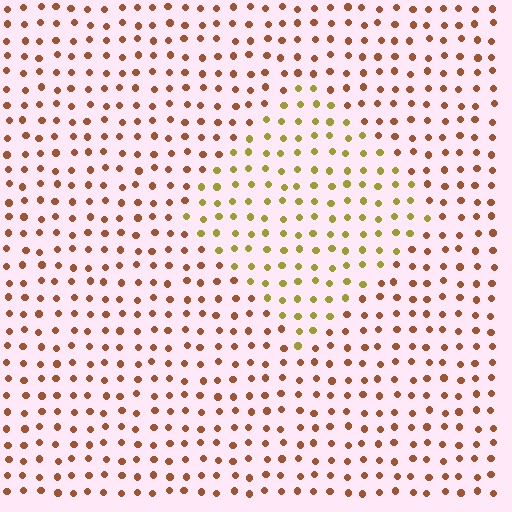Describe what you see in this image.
The image is filled with small brown elements in a uniform arrangement. A diamond-shaped region is visible where the elements are tinted to a slightly different hue, forming a subtle color boundary.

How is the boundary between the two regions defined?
The boundary is defined purely by a slight shift in hue (about 43 degrees). Spacing, size, and orientation are identical on both sides.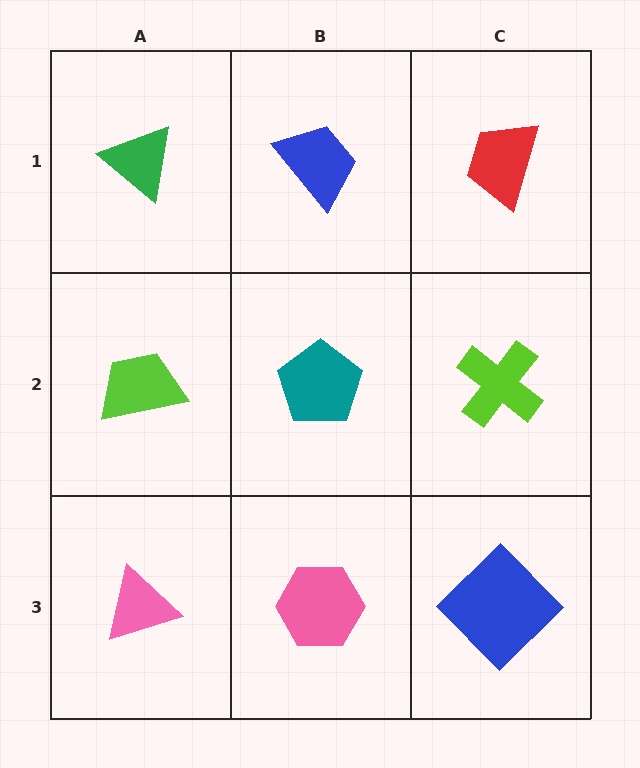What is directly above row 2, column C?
A red trapezoid.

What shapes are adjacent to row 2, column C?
A red trapezoid (row 1, column C), a blue diamond (row 3, column C), a teal pentagon (row 2, column B).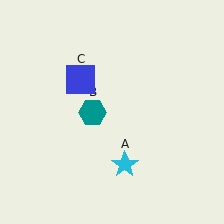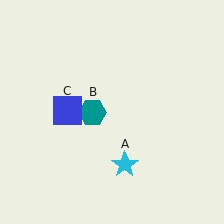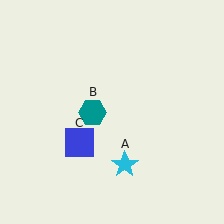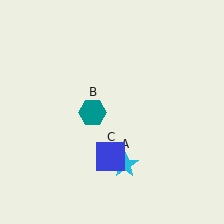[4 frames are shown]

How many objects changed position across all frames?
1 object changed position: blue square (object C).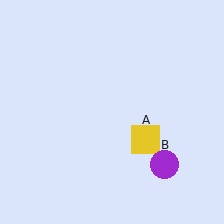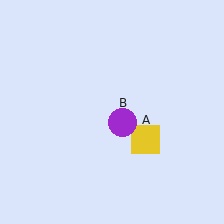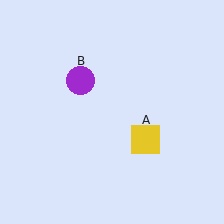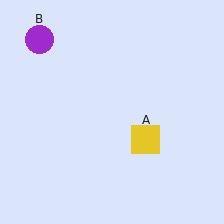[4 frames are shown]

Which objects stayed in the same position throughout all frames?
Yellow square (object A) remained stationary.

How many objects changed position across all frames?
1 object changed position: purple circle (object B).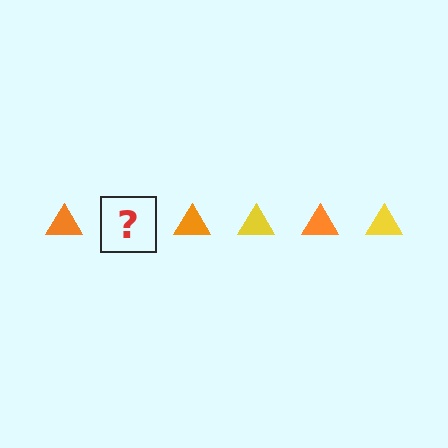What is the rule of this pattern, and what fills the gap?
The rule is that the pattern cycles through orange, yellow triangles. The gap should be filled with a yellow triangle.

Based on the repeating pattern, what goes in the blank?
The blank should be a yellow triangle.